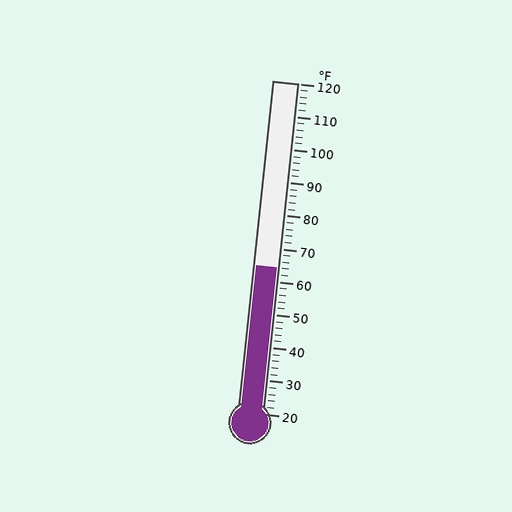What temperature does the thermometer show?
The thermometer shows approximately 64°F.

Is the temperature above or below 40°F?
The temperature is above 40°F.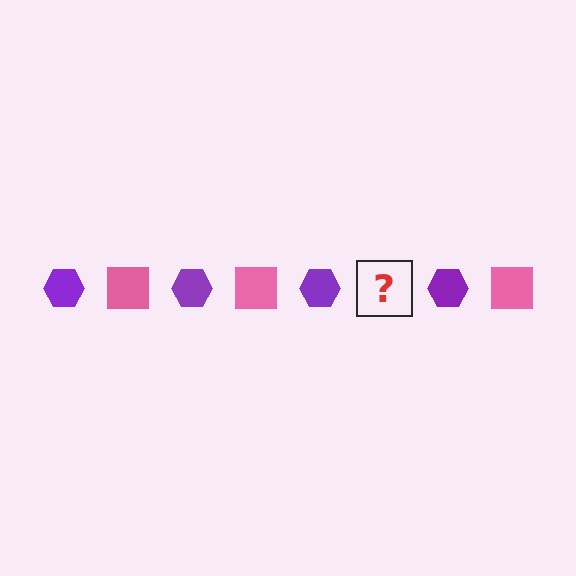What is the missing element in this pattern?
The missing element is a pink square.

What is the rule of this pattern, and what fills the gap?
The rule is that the pattern alternates between purple hexagon and pink square. The gap should be filled with a pink square.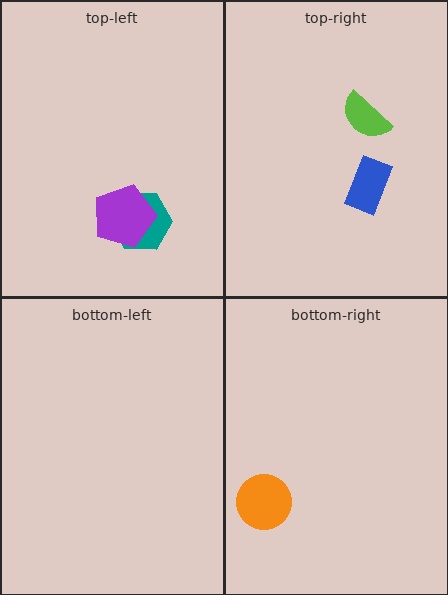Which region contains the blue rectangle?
The top-right region.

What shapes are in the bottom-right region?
The orange circle.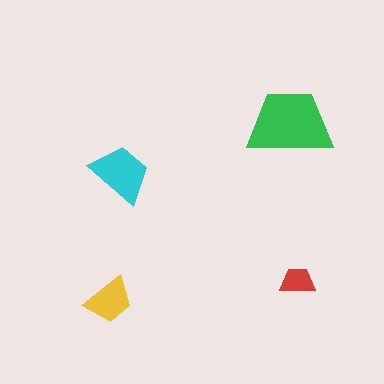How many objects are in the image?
There are 4 objects in the image.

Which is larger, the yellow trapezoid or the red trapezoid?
The yellow one.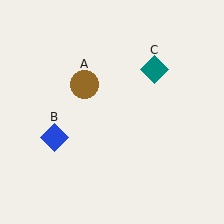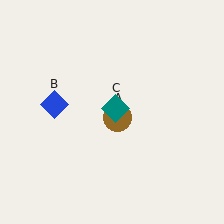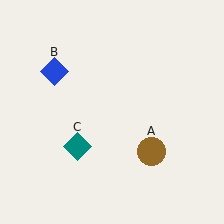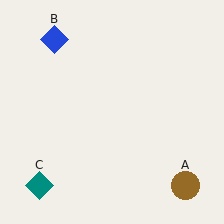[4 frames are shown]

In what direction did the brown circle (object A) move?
The brown circle (object A) moved down and to the right.